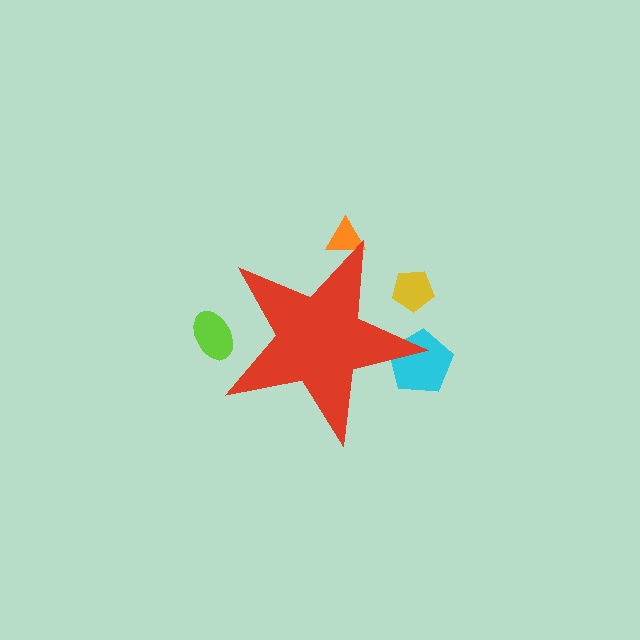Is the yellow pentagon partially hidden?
Yes, the yellow pentagon is partially hidden behind the red star.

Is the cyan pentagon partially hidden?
Yes, the cyan pentagon is partially hidden behind the red star.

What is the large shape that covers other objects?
A red star.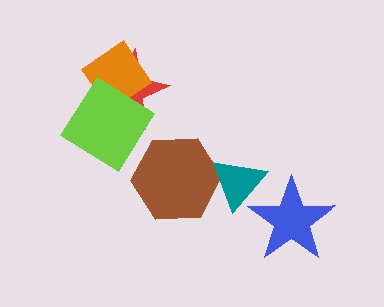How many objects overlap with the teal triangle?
2 objects overlap with the teal triangle.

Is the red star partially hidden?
Yes, it is partially covered by another shape.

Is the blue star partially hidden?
Yes, it is partially covered by another shape.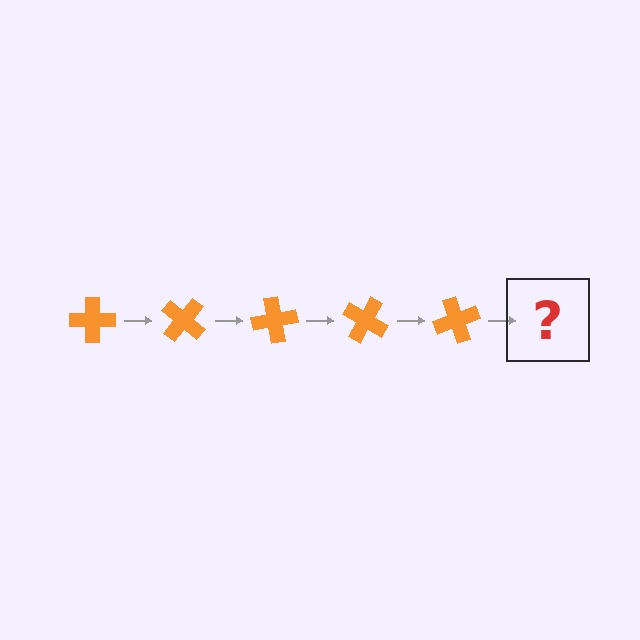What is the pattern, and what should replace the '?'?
The pattern is that the cross rotates 40 degrees each step. The '?' should be an orange cross rotated 200 degrees.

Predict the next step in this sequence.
The next step is an orange cross rotated 200 degrees.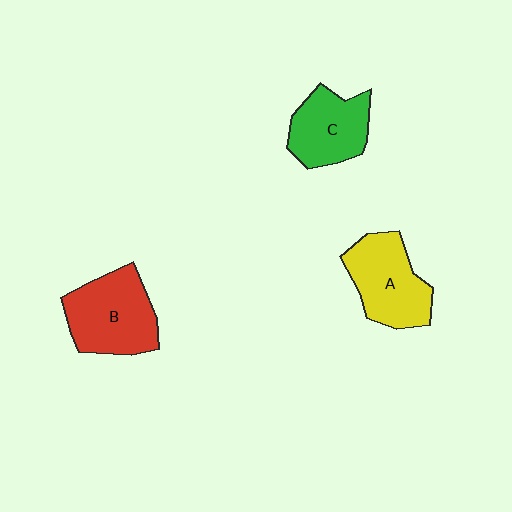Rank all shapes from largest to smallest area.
From largest to smallest: B (red), A (yellow), C (green).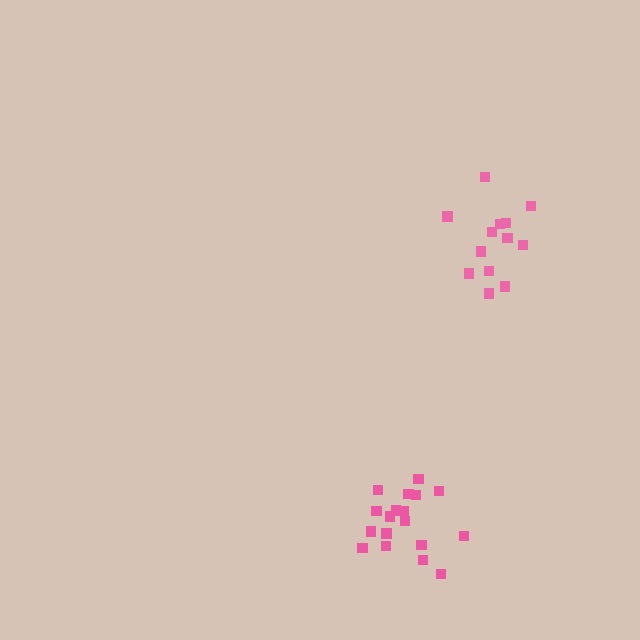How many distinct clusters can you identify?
There are 2 distinct clusters.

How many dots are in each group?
Group 1: 13 dots, Group 2: 18 dots (31 total).